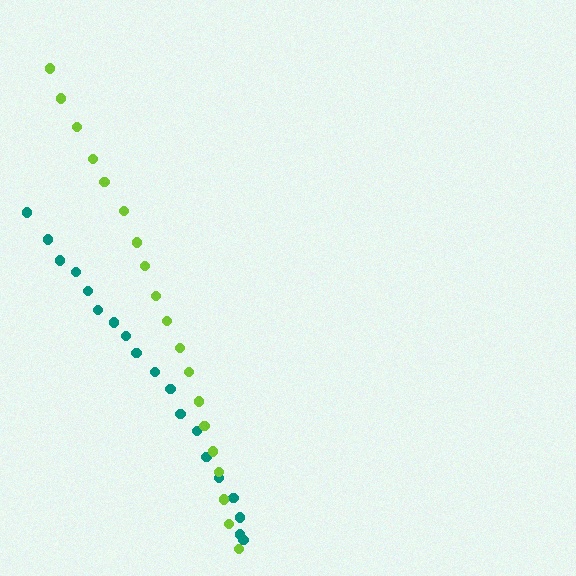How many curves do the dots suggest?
There are 2 distinct paths.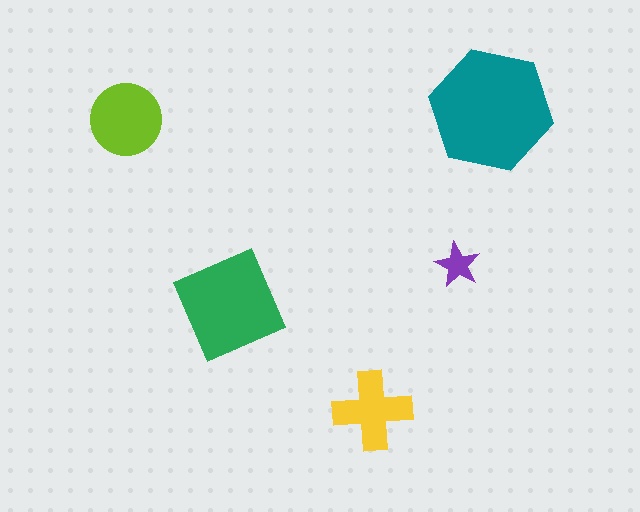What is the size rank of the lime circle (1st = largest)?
3rd.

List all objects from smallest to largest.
The purple star, the yellow cross, the lime circle, the green diamond, the teal hexagon.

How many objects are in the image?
There are 5 objects in the image.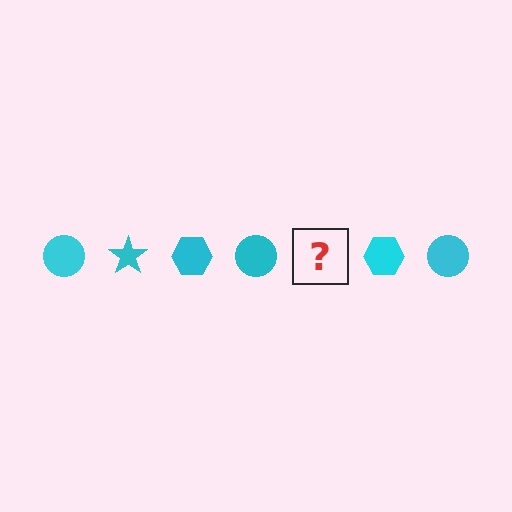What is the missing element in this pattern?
The missing element is a cyan star.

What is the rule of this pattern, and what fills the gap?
The rule is that the pattern cycles through circle, star, hexagon shapes in cyan. The gap should be filled with a cyan star.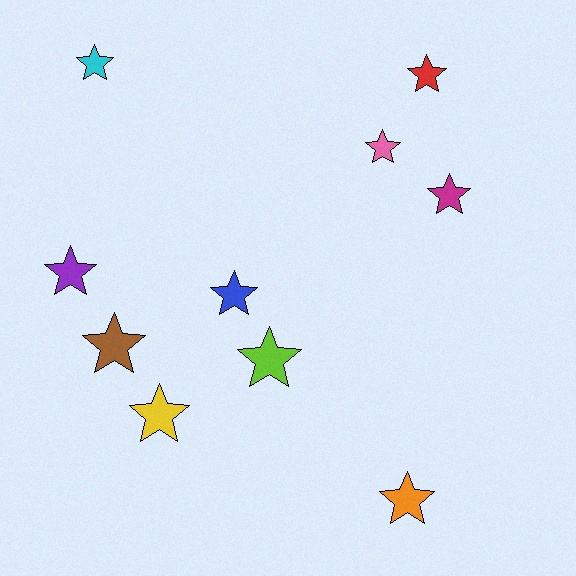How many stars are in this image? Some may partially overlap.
There are 10 stars.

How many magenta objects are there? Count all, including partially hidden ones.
There is 1 magenta object.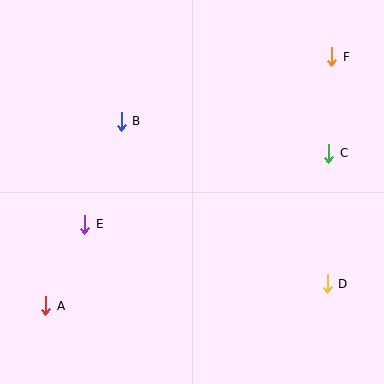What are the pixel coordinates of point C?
Point C is at (329, 153).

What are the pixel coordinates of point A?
Point A is at (46, 306).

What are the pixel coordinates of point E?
Point E is at (85, 224).